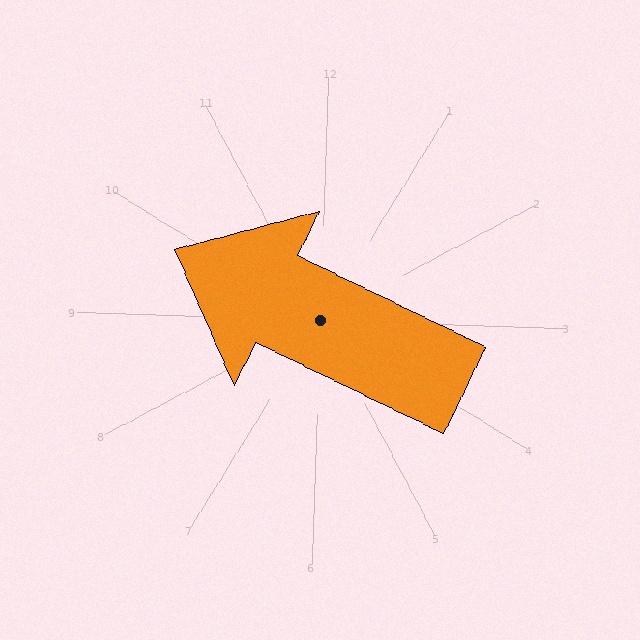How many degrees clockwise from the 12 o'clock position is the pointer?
Approximately 294 degrees.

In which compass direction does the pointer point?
Northwest.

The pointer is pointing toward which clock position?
Roughly 10 o'clock.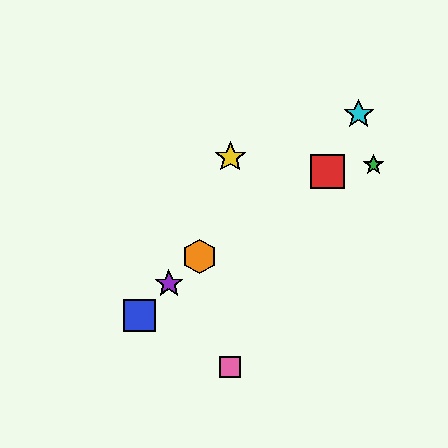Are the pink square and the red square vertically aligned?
No, the pink square is at x≈230 and the red square is at x≈328.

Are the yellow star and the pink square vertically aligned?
Yes, both are at x≈230.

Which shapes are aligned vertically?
The yellow star, the pink square are aligned vertically.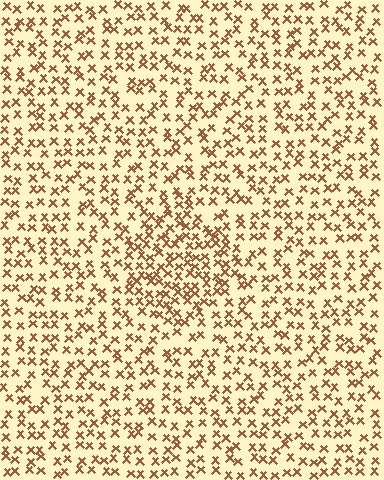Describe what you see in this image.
The image contains small brown elements arranged at two different densities. A diamond-shaped region is visible where the elements are more densely packed than the surrounding area.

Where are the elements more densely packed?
The elements are more densely packed inside the diamond boundary.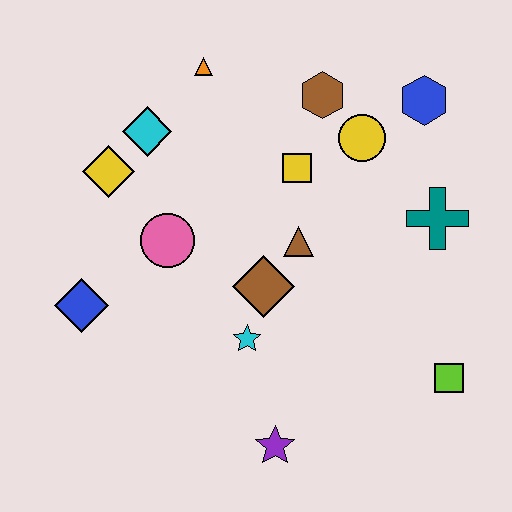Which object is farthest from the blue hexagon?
The blue diamond is farthest from the blue hexagon.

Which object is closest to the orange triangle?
The cyan diamond is closest to the orange triangle.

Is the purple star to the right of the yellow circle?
No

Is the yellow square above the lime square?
Yes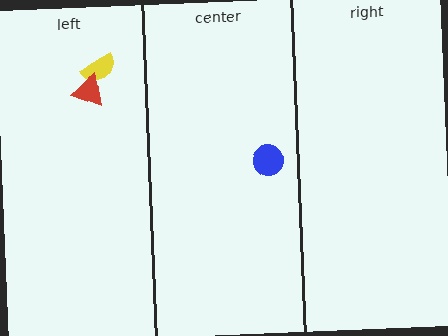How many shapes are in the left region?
2.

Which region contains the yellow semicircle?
The left region.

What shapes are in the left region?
The yellow semicircle, the red triangle.